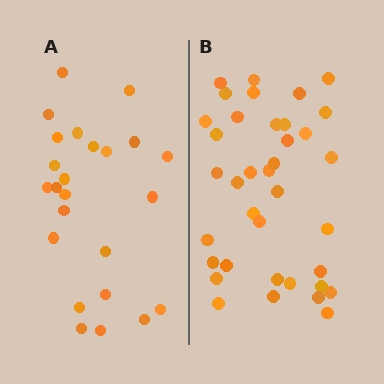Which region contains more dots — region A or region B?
Region B (the right region) has more dots.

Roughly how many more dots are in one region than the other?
Region B has approximately 15 more dots than region A.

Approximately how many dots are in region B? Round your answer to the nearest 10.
About 40 dots. (The exact count is 37, which rounds to 40.)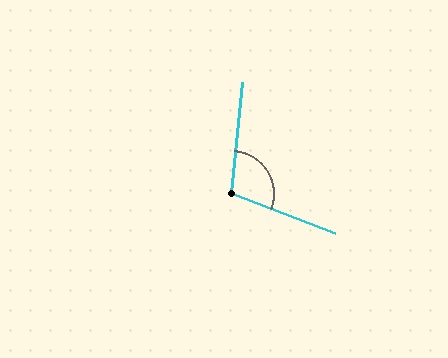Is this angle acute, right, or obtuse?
It is obtuse.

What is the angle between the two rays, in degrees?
Approximately 105 degrees.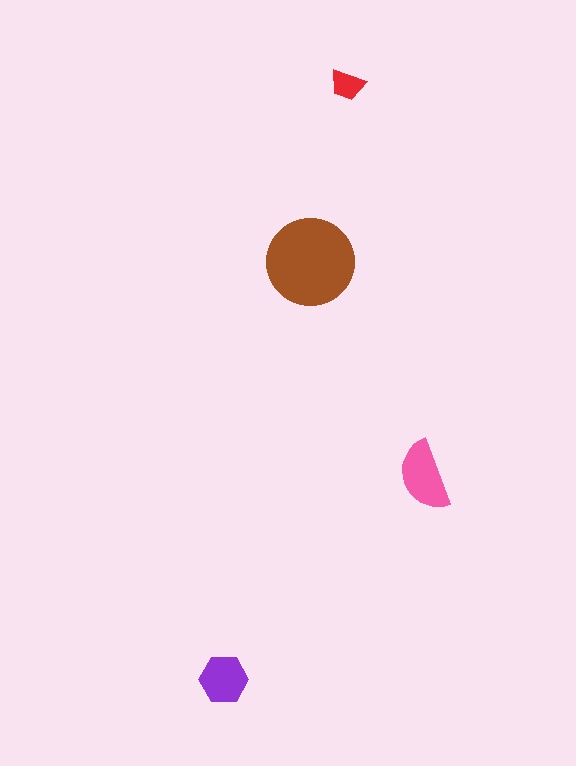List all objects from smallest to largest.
The red trapezoid, the purple hexagon, the pink semicircle, the brown circle.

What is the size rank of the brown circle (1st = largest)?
1st.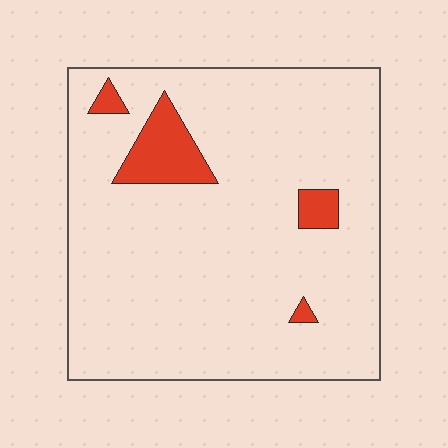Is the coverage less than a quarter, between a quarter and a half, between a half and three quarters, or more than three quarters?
Less than a quarter.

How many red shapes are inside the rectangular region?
4.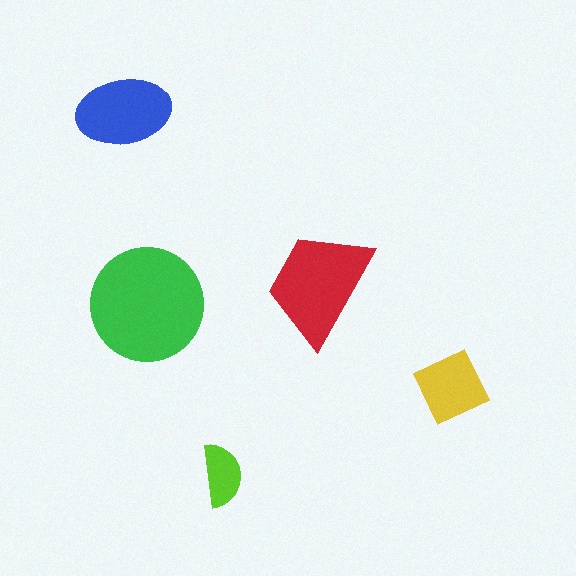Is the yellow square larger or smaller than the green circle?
Smaller.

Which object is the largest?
The green circle.